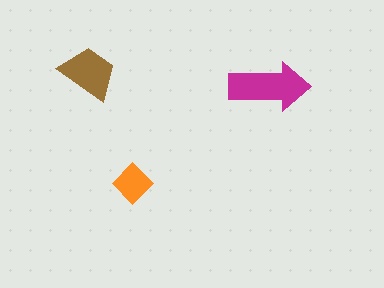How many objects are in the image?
There are 3 objects in the image.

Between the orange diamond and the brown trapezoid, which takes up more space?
The brown trapezoid.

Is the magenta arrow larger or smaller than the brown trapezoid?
Larger.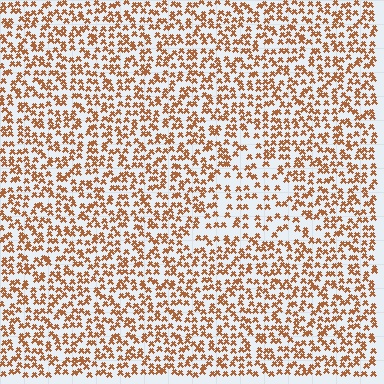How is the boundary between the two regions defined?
The boundary is defined by a change in element density (approximately 1.7x ratio). All elements are the same color, size, and shape.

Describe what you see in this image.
The image contains small brown elements arranged at two different densities. A triangle-shaped region is visible where the elements are less densely packed than the surrounding area.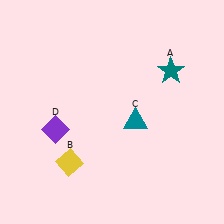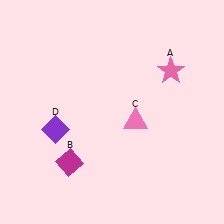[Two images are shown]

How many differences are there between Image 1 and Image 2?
There are 3 differences between the two images.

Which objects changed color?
A changed from teal to pink. B changed from yellow to magenta. C changed from teal to pink.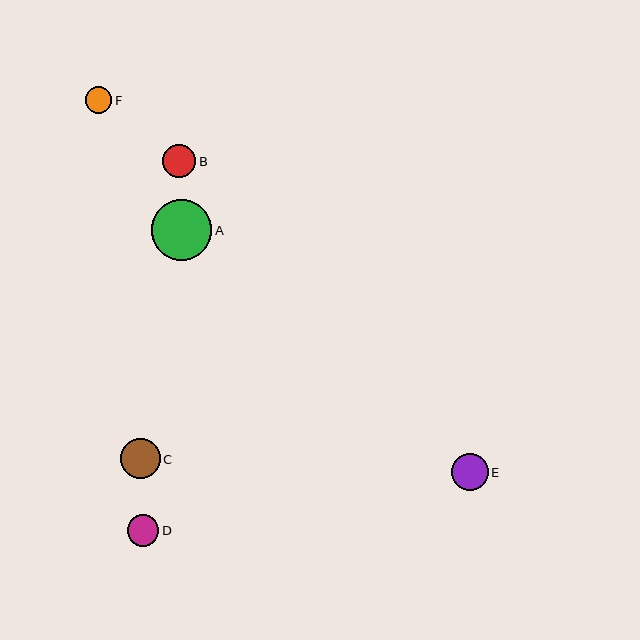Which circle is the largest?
Circle A is the largest with a size of approximately 61 pixels.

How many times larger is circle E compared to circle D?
Circle E is approximately 1.2 times the size of circle D.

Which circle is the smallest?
Circle F is the smallest with a size of approximately 26 pixels.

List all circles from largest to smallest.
From largest to smallest: A, C, E, B, D, F.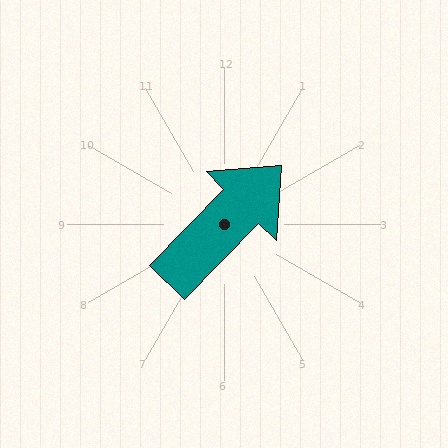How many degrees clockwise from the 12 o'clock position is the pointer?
Approximately 44 degrees.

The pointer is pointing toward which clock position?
Roughly 1 o'clock.